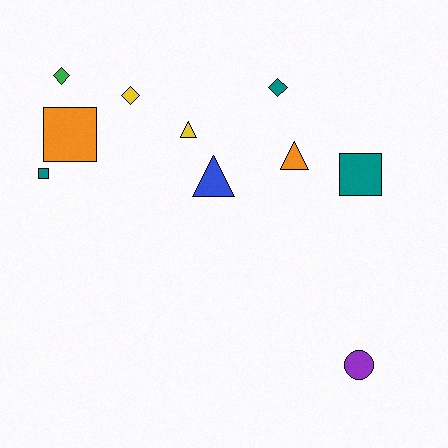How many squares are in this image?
There are 3 squares.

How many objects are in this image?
There are 10 objects.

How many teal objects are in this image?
There are 3 teal objects.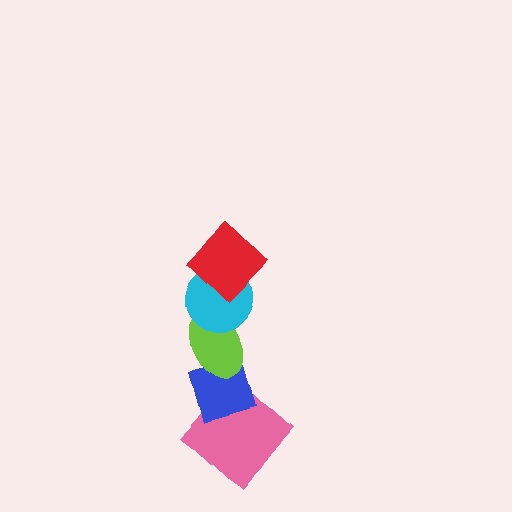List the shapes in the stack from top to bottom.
From top to bottom: the red diamond, the cyan circle, the lime ellipse, the blue diamond, the pink diamond.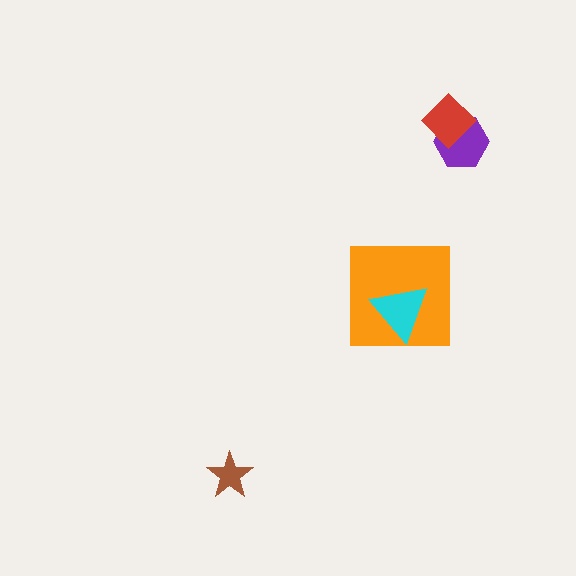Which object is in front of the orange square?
The cyan triangle is in front of the orange square.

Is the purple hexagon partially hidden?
Yes, it is partially covered by another shape.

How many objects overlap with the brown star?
0 objects overlap with the brown star.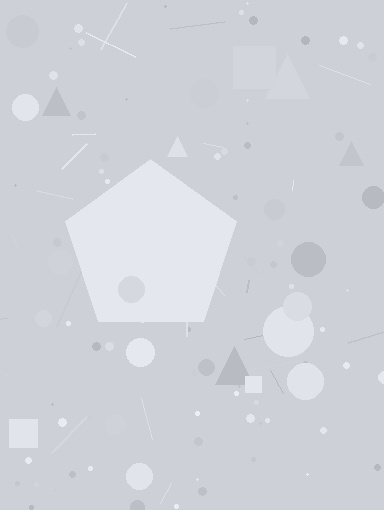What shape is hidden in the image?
A pentagon is hidden in the image.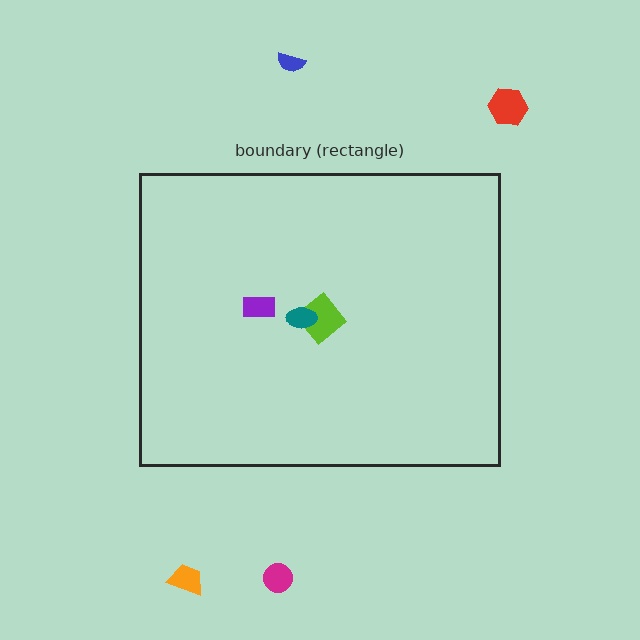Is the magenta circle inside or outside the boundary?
Outside.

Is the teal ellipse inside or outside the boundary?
Inside.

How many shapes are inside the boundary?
3 inside, 4 outside.